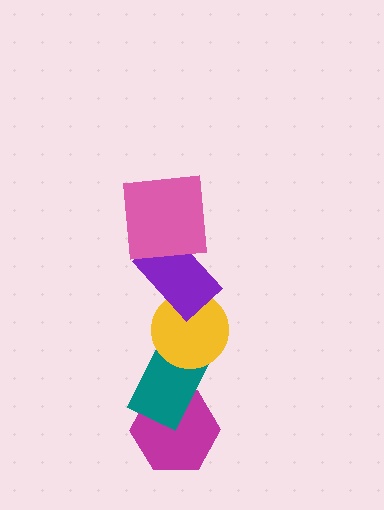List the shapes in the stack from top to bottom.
From top to bottom: the pink square, the purple rectangle, the yellow circle, the teal rectangle, the magenta hexagon.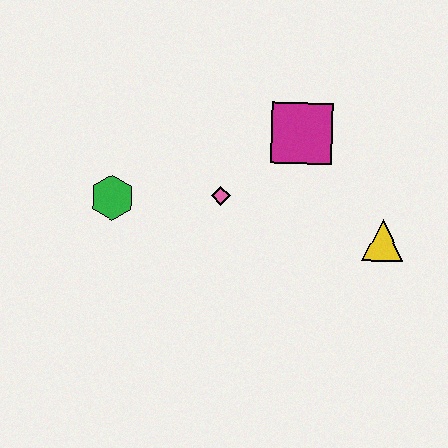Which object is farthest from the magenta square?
The green hexagon is farthest from the magenta square.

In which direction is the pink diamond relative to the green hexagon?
The pink diamond is to the right of the green hexagon.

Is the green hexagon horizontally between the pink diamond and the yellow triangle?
No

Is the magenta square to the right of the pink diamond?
Yes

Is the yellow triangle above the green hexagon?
No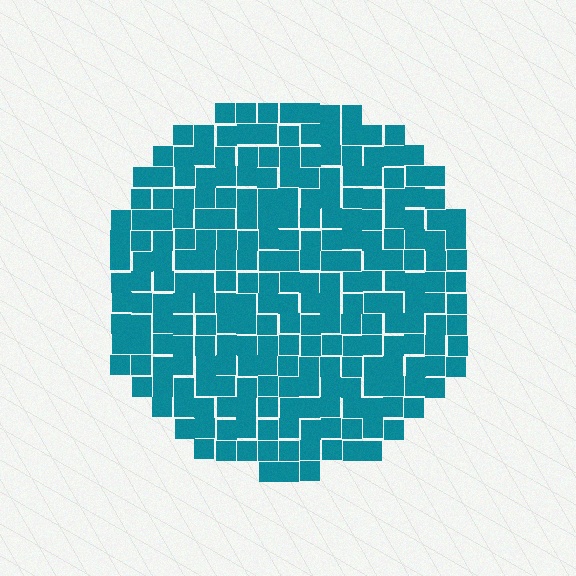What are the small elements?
The small elements are squares.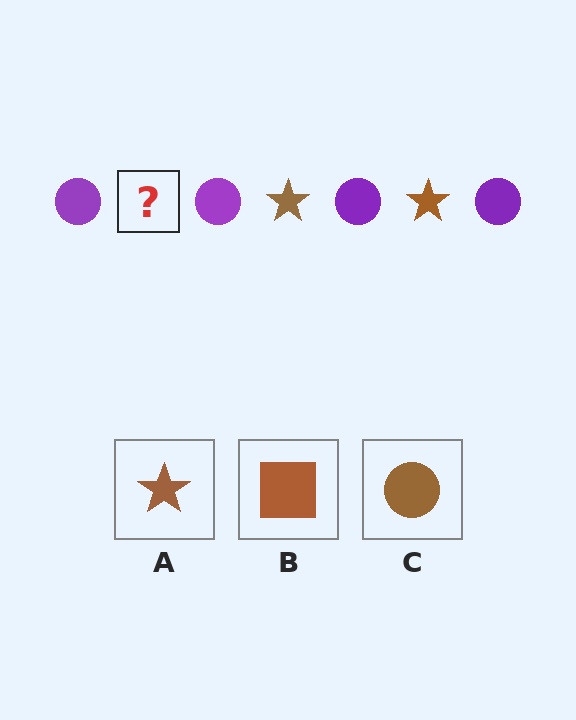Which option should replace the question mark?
Option A.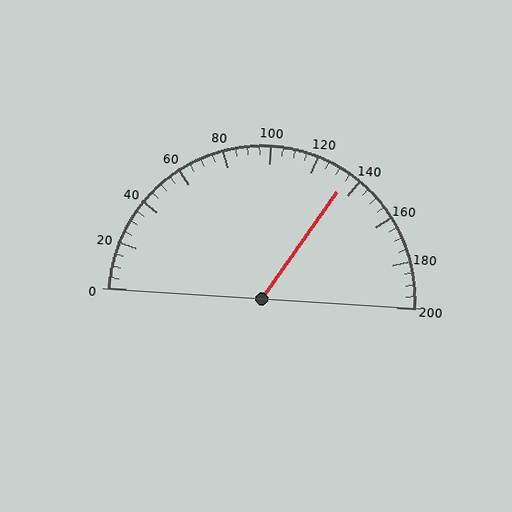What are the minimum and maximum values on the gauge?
The gauge ranges from 0 to 200.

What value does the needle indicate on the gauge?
The needle indicates approximately 135.